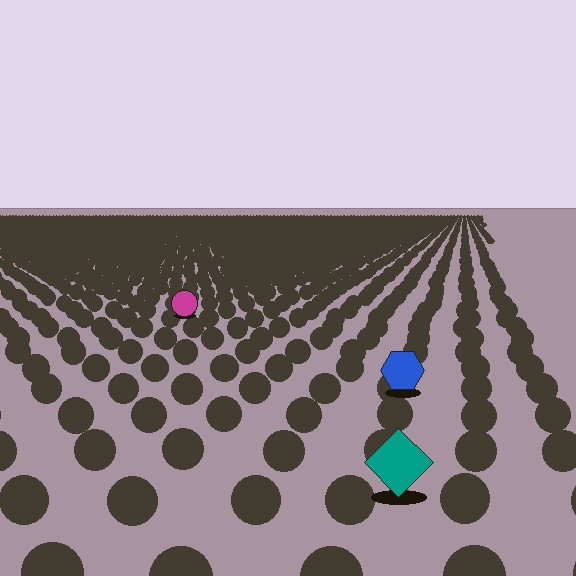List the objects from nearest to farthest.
From nearest to farthest: the teal diamond, the blue hexagon, the magenta circle.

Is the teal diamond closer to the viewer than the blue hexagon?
Yes. The teal diamond is closer — you can tell from the texture gradient: the ground texture is coarser near it.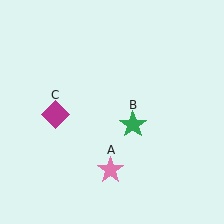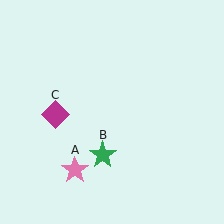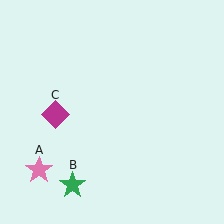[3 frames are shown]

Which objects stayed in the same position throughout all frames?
Magenta diamond (object C) remained stationary.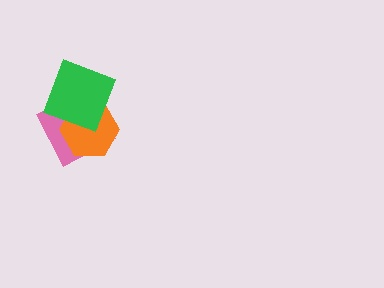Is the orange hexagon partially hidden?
Yes, it is partially covered by another shape.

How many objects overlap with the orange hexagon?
2 objects overlap with the orange hexagon.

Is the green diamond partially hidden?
No, no other shape covers it.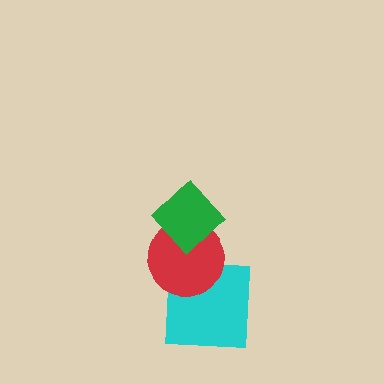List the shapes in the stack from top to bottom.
From top to bottom: the green diamond, the red circle, the cyan square.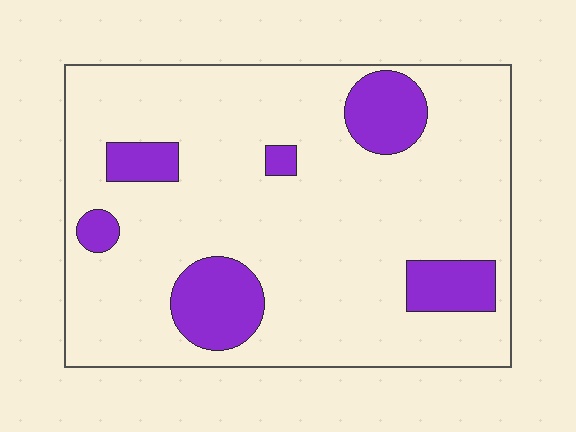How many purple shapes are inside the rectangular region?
6.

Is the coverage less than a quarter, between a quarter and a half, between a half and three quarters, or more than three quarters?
Less than a quarter.